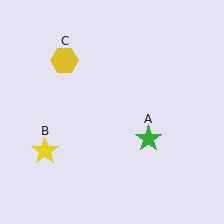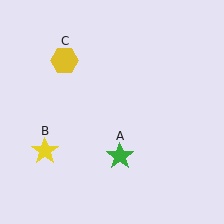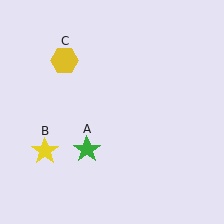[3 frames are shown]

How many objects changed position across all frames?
1 object changed position: green star (object A).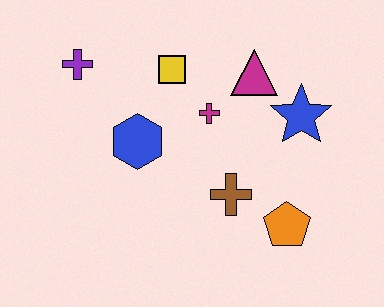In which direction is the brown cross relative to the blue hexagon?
The brown cross is to the right of the blue hexagon.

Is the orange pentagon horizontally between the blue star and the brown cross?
Yes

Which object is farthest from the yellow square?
The orange pentagon is farthest from the yellow square.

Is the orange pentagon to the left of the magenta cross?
No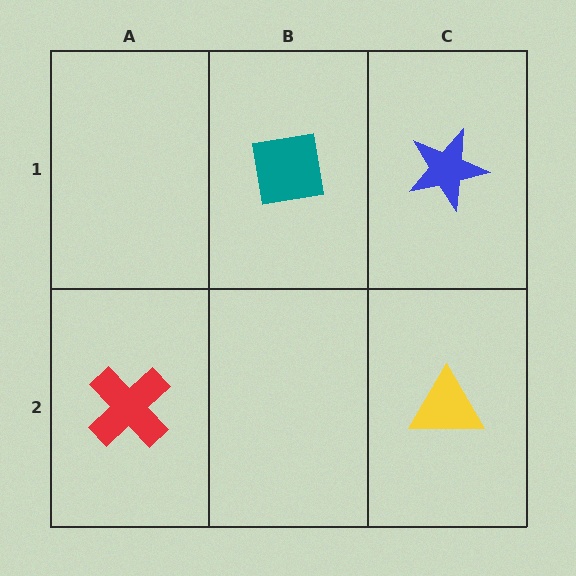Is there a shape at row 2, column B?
No, that cell is empty.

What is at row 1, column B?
A teal square.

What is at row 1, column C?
A blue star.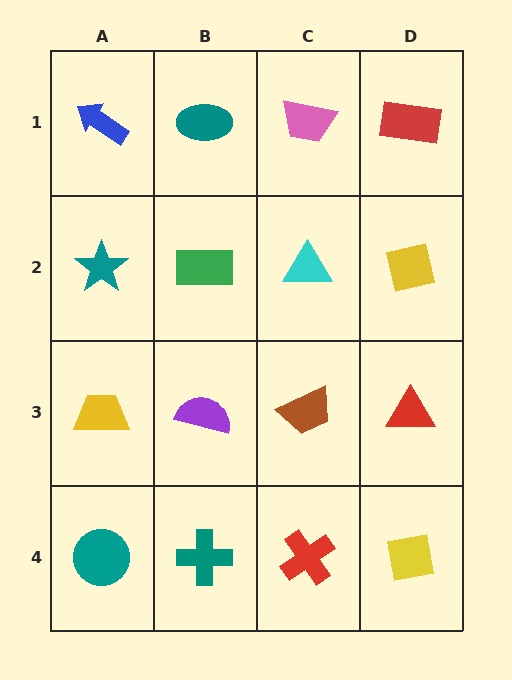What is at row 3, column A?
A yellow trapezoid.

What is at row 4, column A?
A teal circle.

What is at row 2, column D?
A yellow square.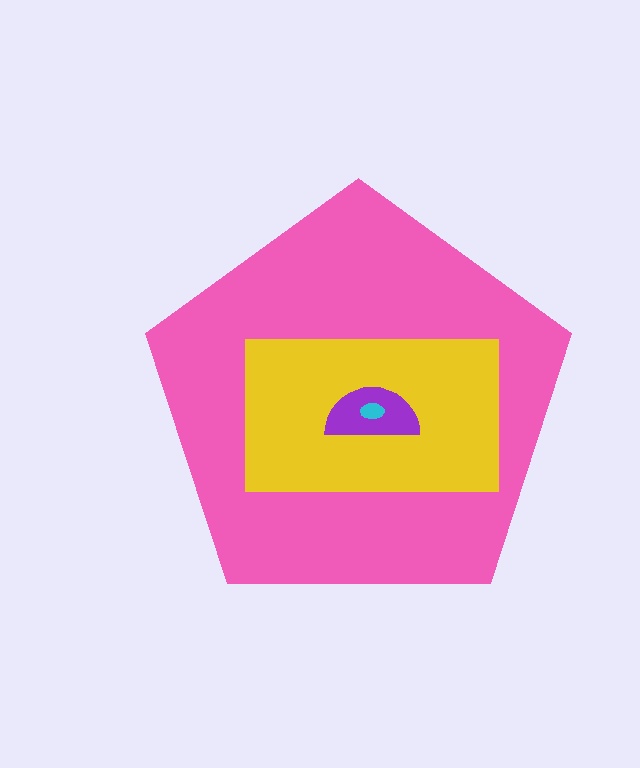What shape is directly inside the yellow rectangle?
The purple semicircle.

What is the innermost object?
The cyan ellipse.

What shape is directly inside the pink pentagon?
The yellow rectangle.